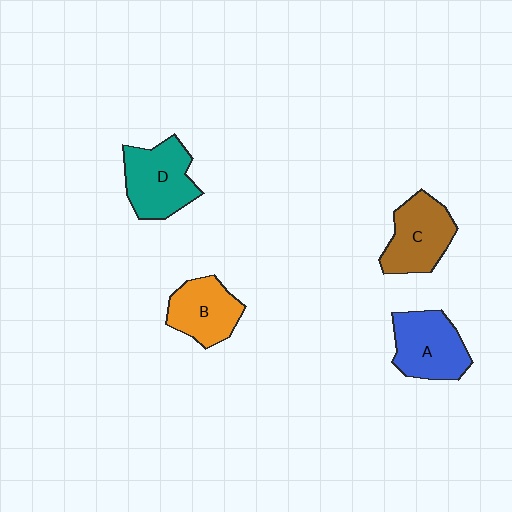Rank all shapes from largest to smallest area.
From largest to smallest: D (teal), A (blue), C (brown), B (orange).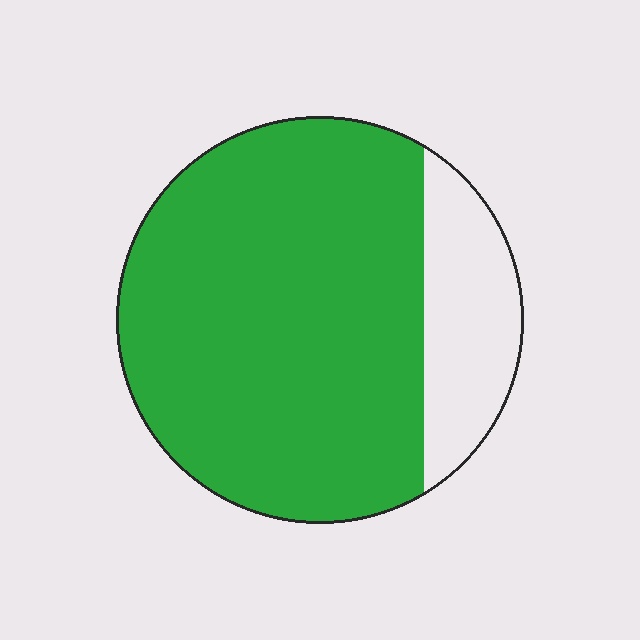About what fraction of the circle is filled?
About four fifths (4/5).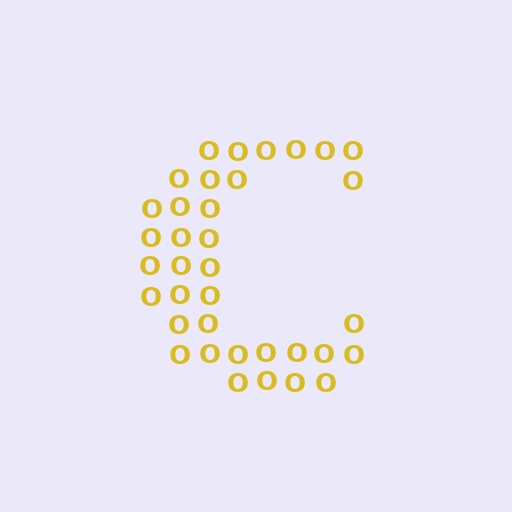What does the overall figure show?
The overall figure shows the letter C.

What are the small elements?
The small elements are letter O's.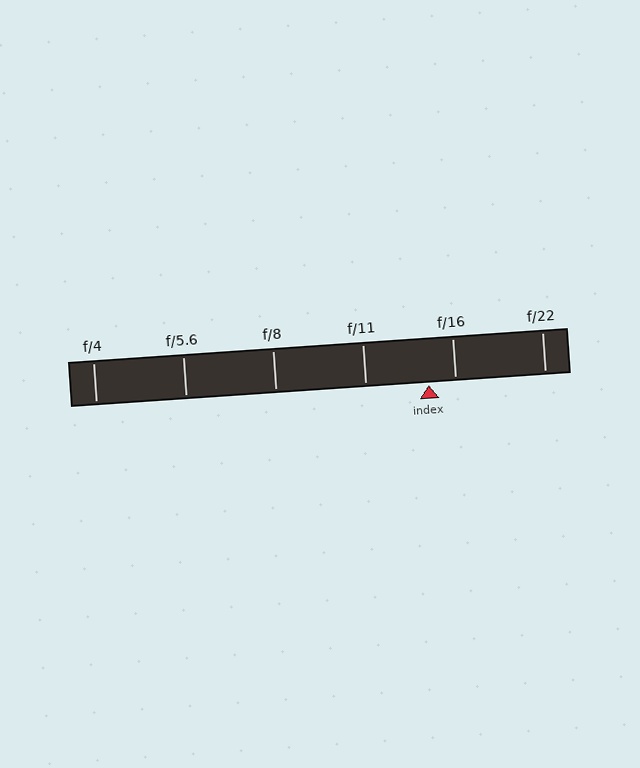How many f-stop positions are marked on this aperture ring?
There are 6 f-stop positions marked.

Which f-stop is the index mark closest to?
The index mark is closest to f/16.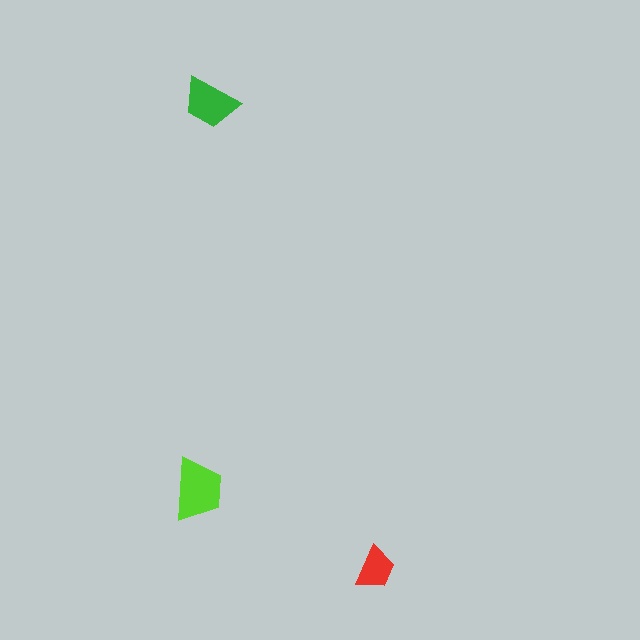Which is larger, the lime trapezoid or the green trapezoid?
The lime one.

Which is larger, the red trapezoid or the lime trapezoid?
The lime one.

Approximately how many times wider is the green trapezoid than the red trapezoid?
About 1.5 times wider.